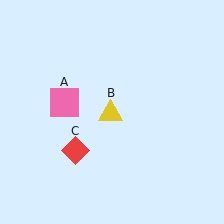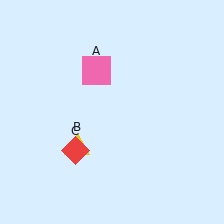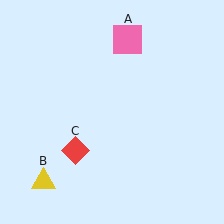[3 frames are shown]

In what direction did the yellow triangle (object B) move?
The yellow triangle (object B) moved down and to the left.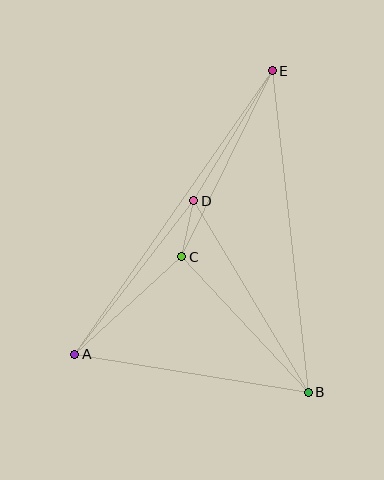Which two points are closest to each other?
Points C and D are closest to each other.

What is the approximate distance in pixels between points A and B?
The distance between A and B is approximately 237 pixels.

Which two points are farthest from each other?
Points A and E are farthest from each other.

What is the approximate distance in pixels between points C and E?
The distance between C and E is approximately 207 pixels.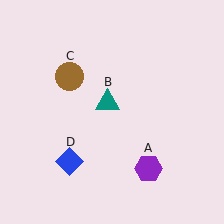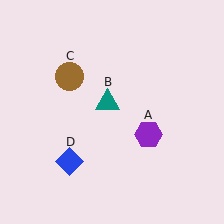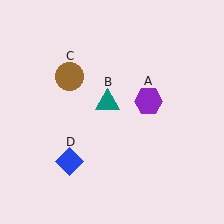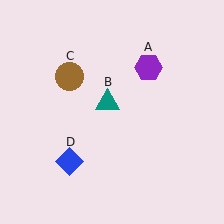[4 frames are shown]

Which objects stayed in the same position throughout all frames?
Teal triangle (object B) and brown circle (object C) and blue diamond (object D) remained stationary.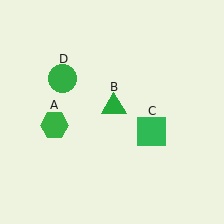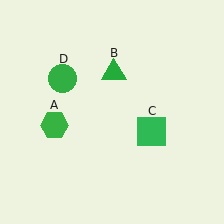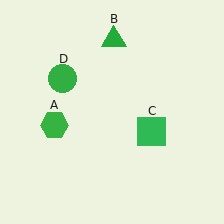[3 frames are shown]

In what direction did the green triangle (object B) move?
The green triangle (object B) moved up.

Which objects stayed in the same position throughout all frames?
Green hexagon (object A) and green square (object C) and green circle (object D) remained stationary.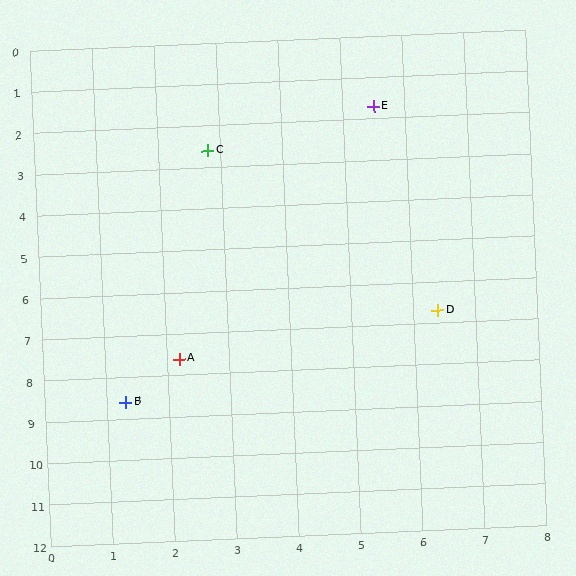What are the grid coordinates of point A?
Point A is at approximately (2.2, 7.6).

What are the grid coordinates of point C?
Point C is at approximately (2.8, 2.6).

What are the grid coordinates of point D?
Point D is at approximately (6.4, 6.7).